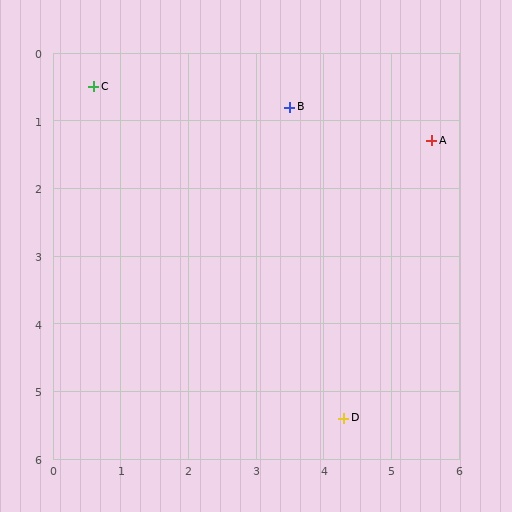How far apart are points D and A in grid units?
Points D and A are about 4.3 grid units apart.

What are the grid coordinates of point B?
Point B is at approximately (3.5, 0.8).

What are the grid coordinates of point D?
Point D is at approximately (4.3, 5.4).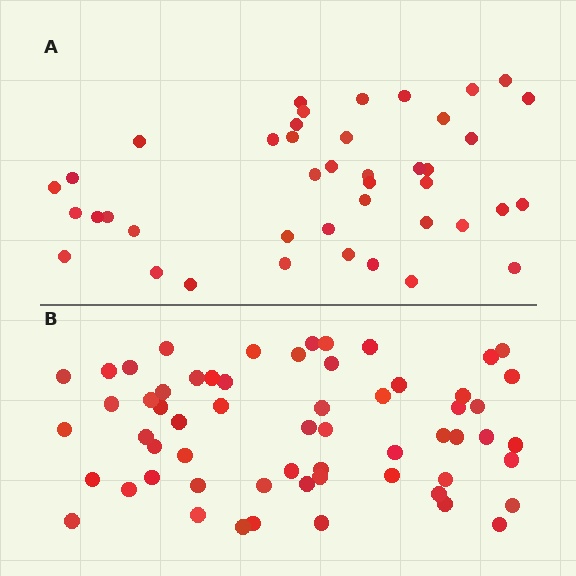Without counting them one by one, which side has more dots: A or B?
Region B (the bottom region) has more dots.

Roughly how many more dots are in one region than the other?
Region B has approximately 20 more dots than region A.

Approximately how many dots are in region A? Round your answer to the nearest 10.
About 40 dots. (The exact count is 42, which rounds to 40.)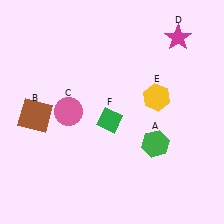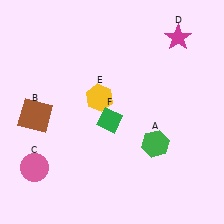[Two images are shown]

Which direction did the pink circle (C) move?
The pink circle (C) moved down.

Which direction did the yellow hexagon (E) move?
The yellow hexagon (E) moved left.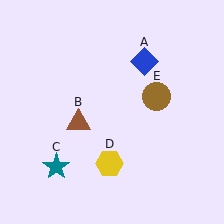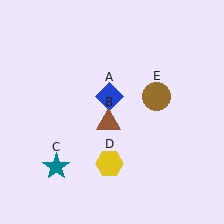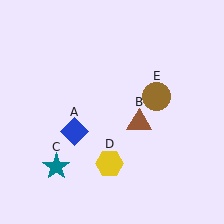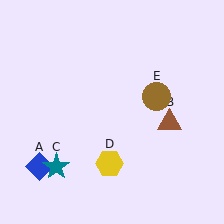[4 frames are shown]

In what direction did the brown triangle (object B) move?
The brown triangle (object B) moved right.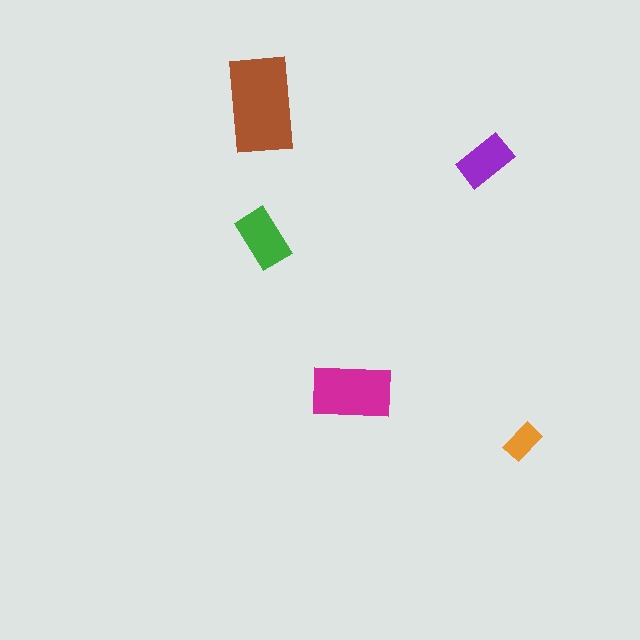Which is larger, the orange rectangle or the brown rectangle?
The brown one.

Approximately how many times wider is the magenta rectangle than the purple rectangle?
About 1.5 times wider.